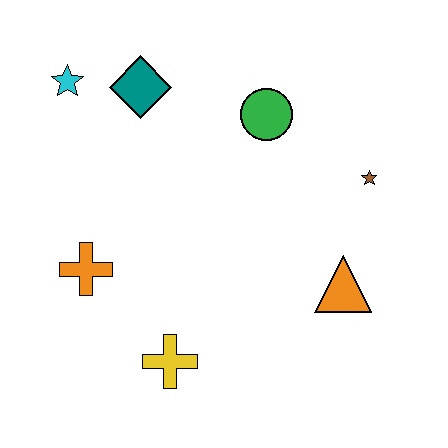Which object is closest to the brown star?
The orange triangle is closest to the brown star.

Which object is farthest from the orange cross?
The brown star is farthest from the orange cross.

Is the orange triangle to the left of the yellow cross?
No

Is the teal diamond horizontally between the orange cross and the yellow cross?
Yes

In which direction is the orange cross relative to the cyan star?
The orange cross is below the cyan star.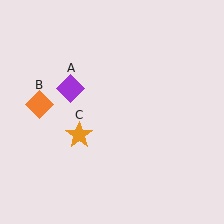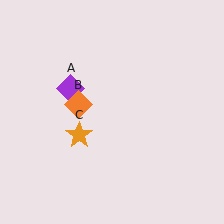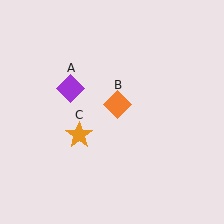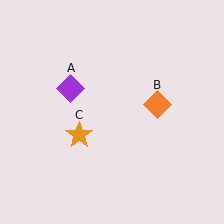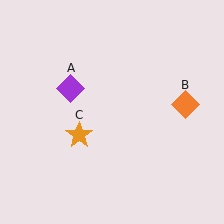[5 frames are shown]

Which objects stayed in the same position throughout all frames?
Purple diamond (object A) and orange star (object C) remained stationary.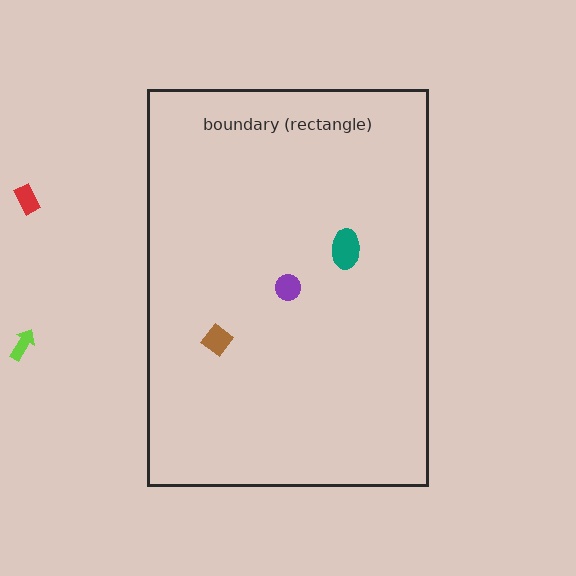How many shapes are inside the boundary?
3 inside, 2 outside.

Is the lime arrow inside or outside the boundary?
Outside.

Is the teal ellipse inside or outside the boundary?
Inside.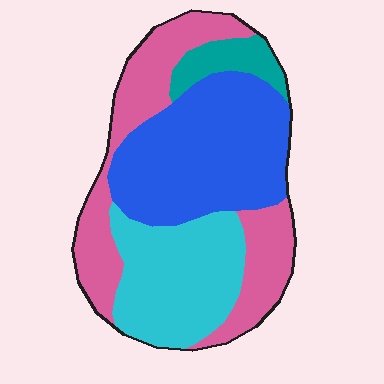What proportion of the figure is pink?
Pink covers roughly 30% of the figure.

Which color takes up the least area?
Teal, at roughly 5%.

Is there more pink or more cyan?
Pink.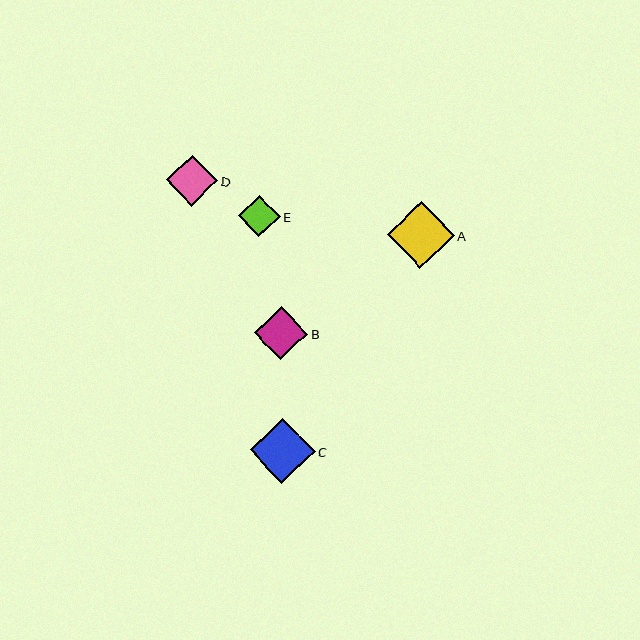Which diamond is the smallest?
Diamond E is the smallest with a size of approximately 41 pixels.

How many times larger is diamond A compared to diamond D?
Diamond A is approximately 1.3 times the size of diamond D.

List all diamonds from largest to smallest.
From largest to smallest: A, C, B, D, E.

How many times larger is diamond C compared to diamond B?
Diamond C is approximately 1.2 times the size of diamond B.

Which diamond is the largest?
Diamond A is the largest with a size of approximately 67 pixels.